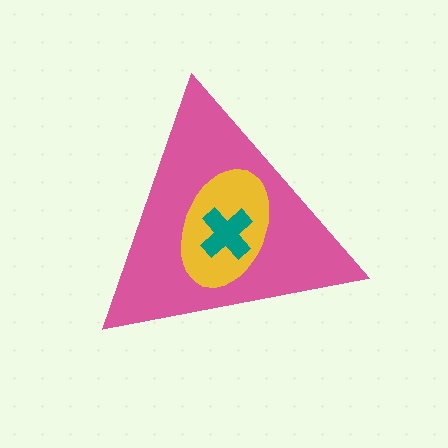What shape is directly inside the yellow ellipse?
The teal cross.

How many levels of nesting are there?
3.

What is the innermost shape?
The teal cross.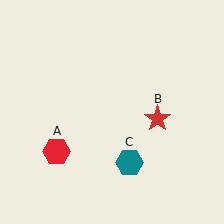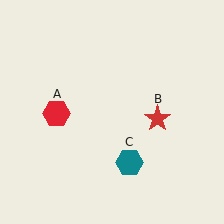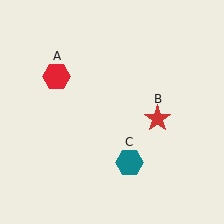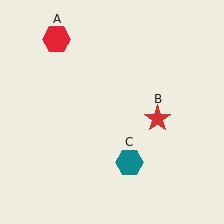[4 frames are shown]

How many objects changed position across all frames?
1 object changed position: red hexagon (object A).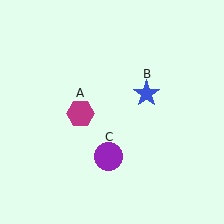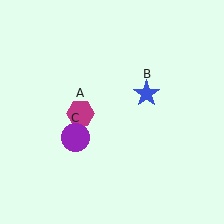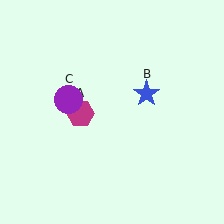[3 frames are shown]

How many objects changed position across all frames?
1 object changed position: purple circle (object C).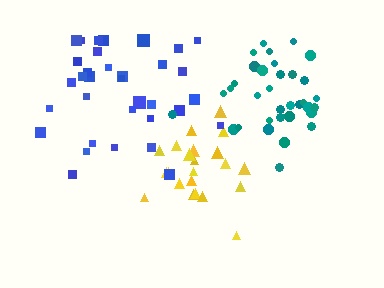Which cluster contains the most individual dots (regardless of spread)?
Teal (35).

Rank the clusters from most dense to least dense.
teal, yellow, blue.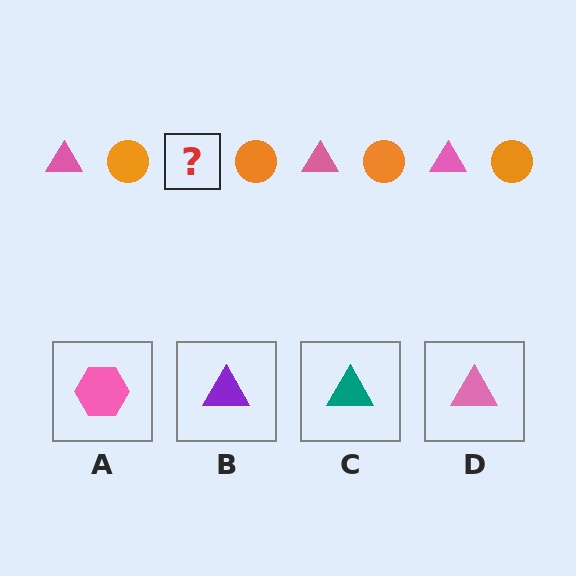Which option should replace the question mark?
Option D.